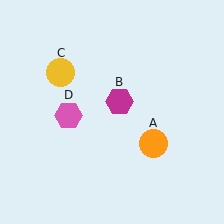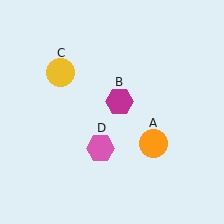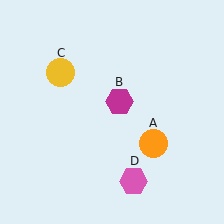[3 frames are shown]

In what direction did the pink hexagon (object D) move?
The pink hexagon (object D) moved down and to the right.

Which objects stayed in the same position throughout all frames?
Orange circle (object A) and magenta hexagon (object B) and yellow circle (object C) remained stationary.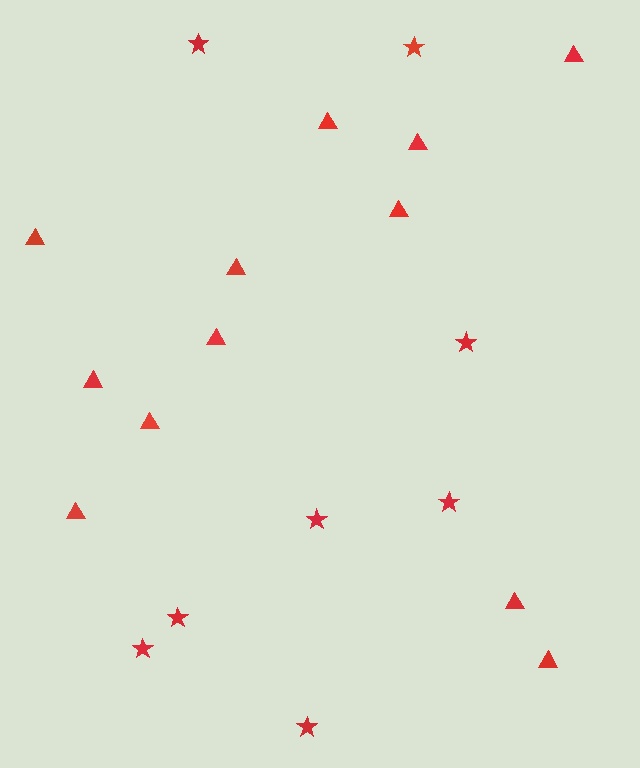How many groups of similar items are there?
There are 2 groups: one group of stars (8) and one group of triangles (12).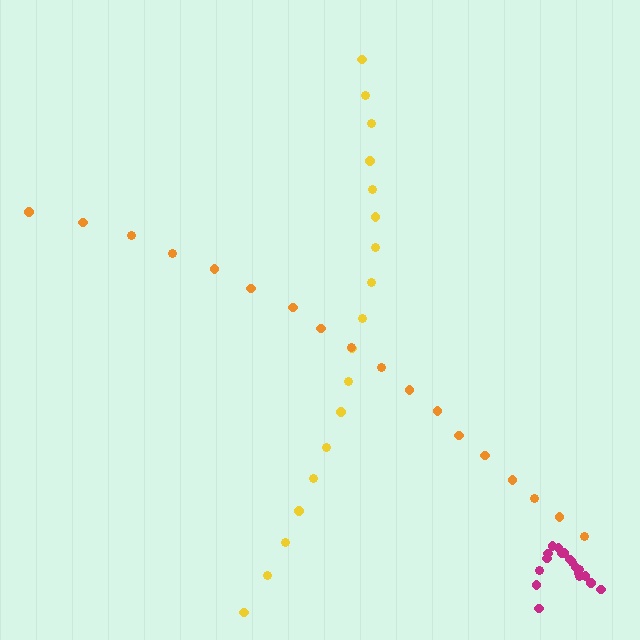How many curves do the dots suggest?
There are 3 distinct paths.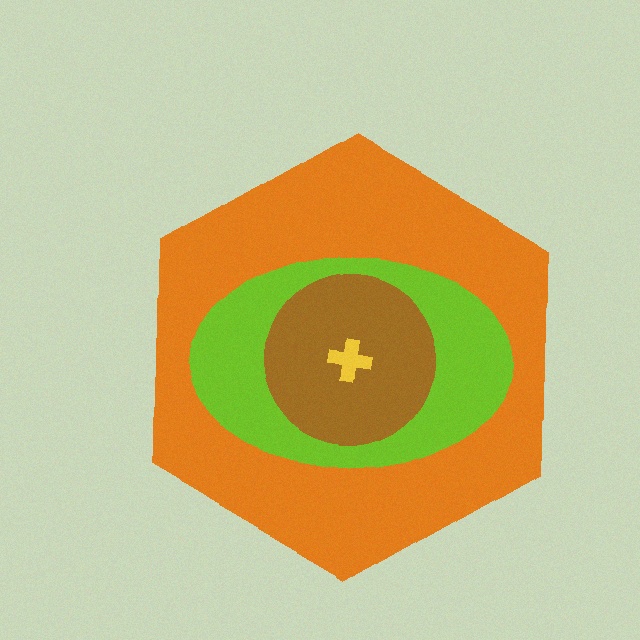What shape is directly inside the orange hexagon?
The lime ellipse.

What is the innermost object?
The yellow cross.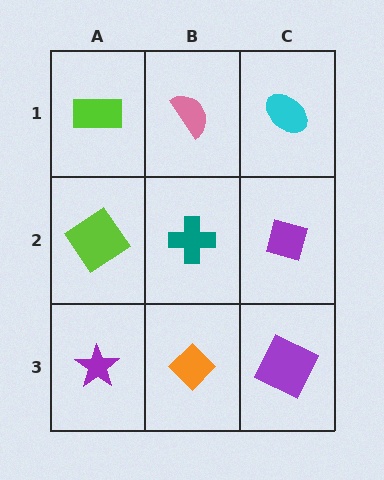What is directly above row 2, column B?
A pink semicircle.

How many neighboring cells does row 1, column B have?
3.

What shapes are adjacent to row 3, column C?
A purple diamond (row 2, column C), an orange diamond (row 3, column B).